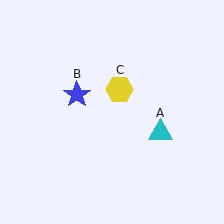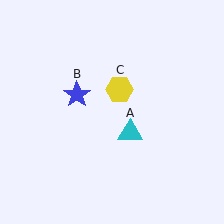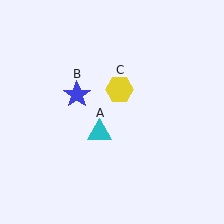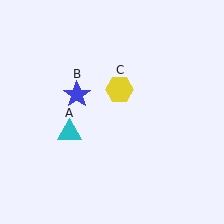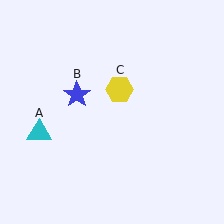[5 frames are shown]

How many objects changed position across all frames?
1 object changed position: cyan triangle (object A).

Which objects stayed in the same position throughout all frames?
Blue star (object B) and yellow hexagon (object C) remained stationary.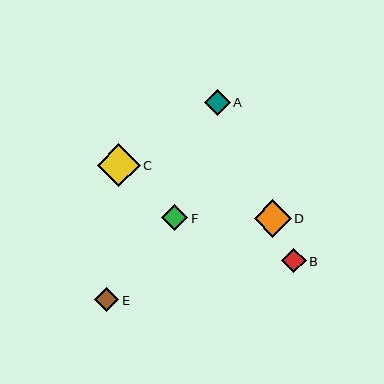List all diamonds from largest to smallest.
From largest to smallest: C, D, F, A, B, E.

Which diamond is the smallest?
Diamond E is the smallest with a size of approximately 24 pixels.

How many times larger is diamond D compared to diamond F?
Diamond D is approximately 1.4 times the size of diamond F.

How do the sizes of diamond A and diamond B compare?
Diamond A and diamond B are approximately the same size.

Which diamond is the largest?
Diamond C is the largest with a size of approximately 43 pixels.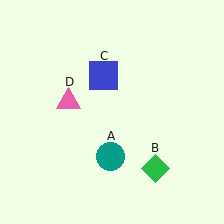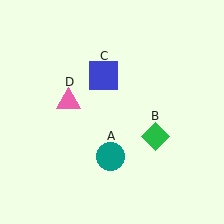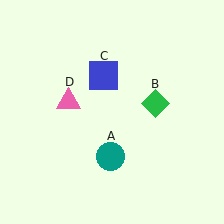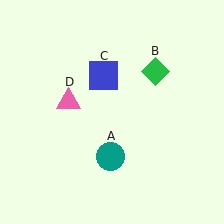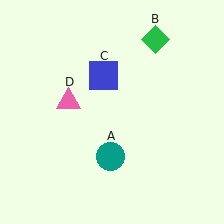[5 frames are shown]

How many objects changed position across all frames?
1 object changed position: green diamond (object B).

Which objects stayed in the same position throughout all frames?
Teal circle (object A) and blue square (object C) and pink triangle (object D) remained stationary.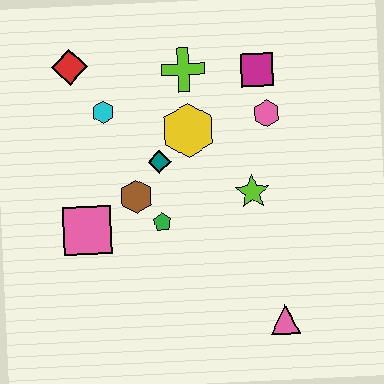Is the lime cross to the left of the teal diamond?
No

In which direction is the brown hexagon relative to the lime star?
The brown hexagon is to the left of the lime star.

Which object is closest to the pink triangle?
The lime star is closest to the pink triangle.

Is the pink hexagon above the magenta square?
No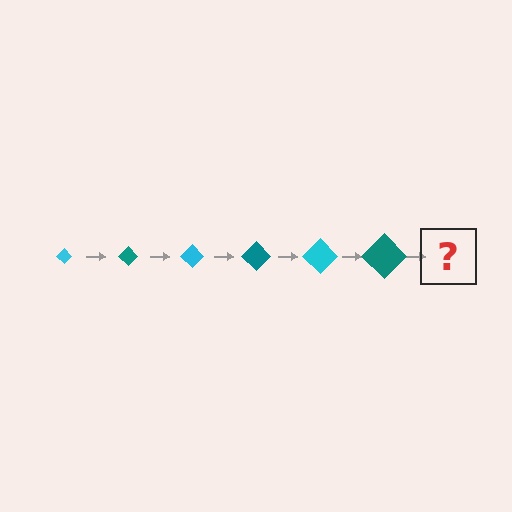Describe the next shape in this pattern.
It should be a cyan diamond, larger than the previous one.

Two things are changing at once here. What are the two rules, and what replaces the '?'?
The two rules are that the diamond grows larger each step and the color cycles through cyan and teal. The '?' should be a cyan diamond, larger than the previous one.